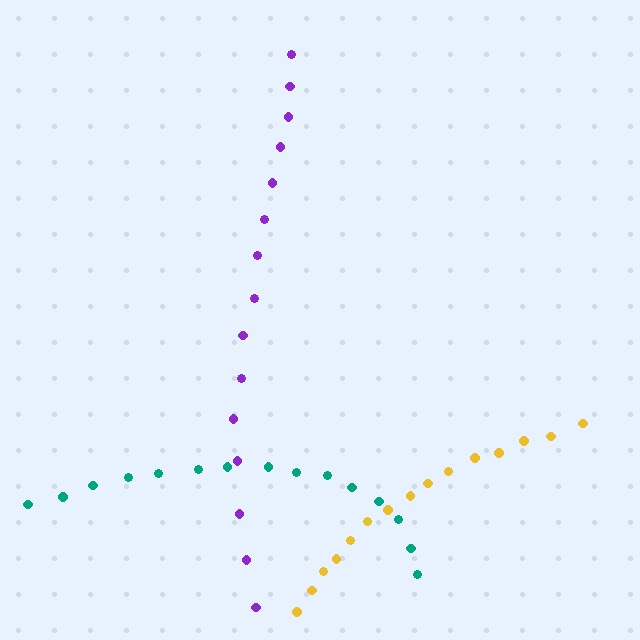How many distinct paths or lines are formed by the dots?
There are 3 distinct paths.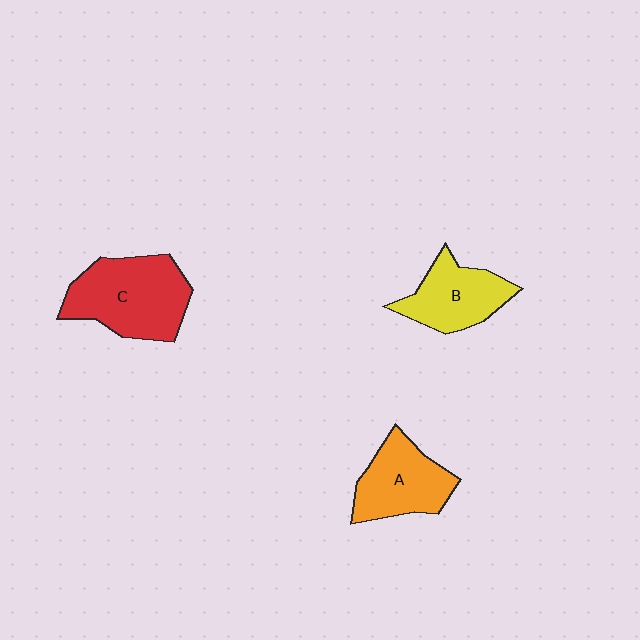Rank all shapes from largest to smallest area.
From largest to smallest: C (red), A (orange), B (yellow).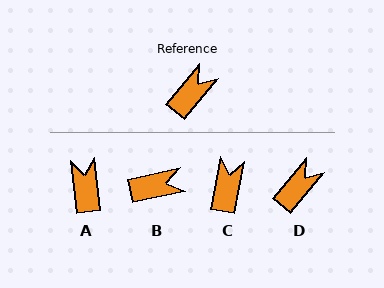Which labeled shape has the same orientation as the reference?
D.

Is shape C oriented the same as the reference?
No, it is off by about 29 degrees.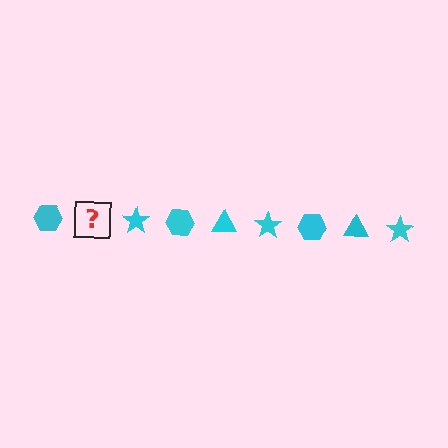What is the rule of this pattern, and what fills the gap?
The rule is that the pattern cycles through hexagon, triangle, star shapes in cyan. The gap should be filled with a cyan triangle.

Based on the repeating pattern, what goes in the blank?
The blank should be a cyan triangle.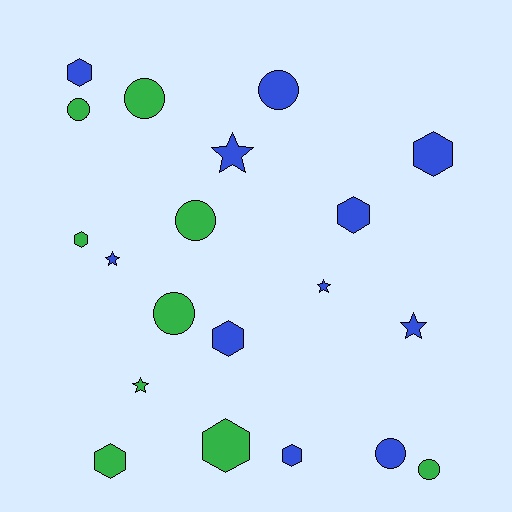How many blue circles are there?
There are 2 blue circles.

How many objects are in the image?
There are 20 objects.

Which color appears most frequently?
Blue, with 11 objects.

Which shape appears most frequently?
Hexagon, with 8 objects.